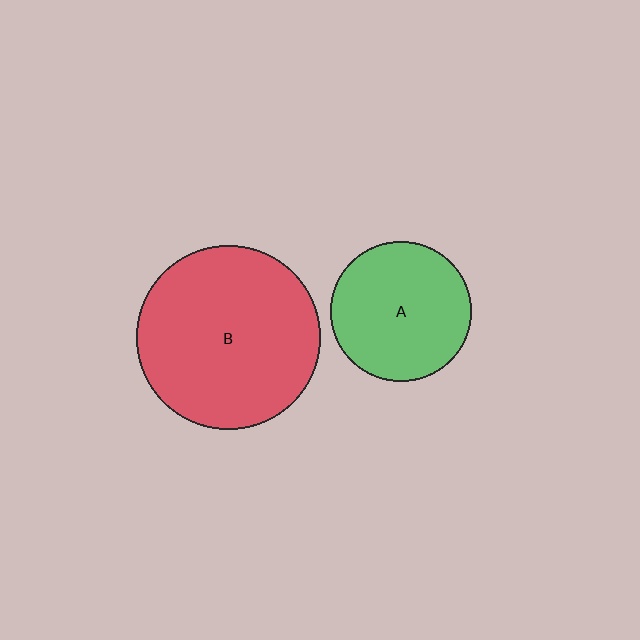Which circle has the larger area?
Circle B (red).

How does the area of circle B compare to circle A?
Approximately 1.7 times.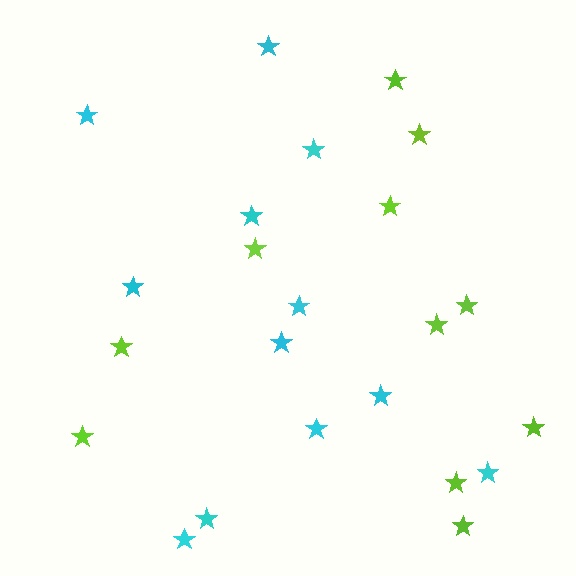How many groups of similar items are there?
There are 2 groups: one group of lime stars (11) and one group of cyan stars (12).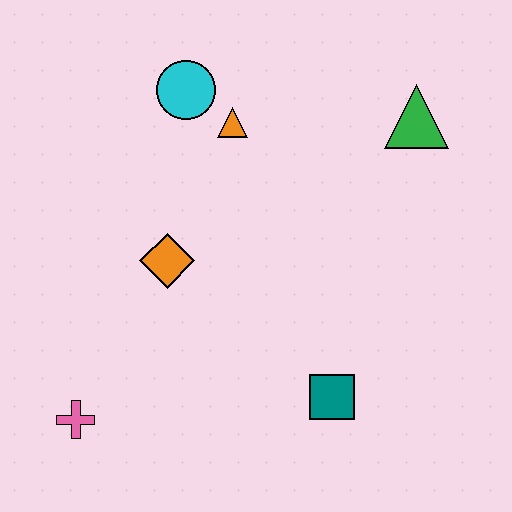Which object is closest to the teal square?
The orange diamond is closest to the teal square.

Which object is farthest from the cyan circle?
The pink cross is farthest from the cyan circle.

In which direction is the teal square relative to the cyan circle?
The teal square is below the cyan circle.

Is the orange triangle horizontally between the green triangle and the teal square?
No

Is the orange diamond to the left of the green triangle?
Yes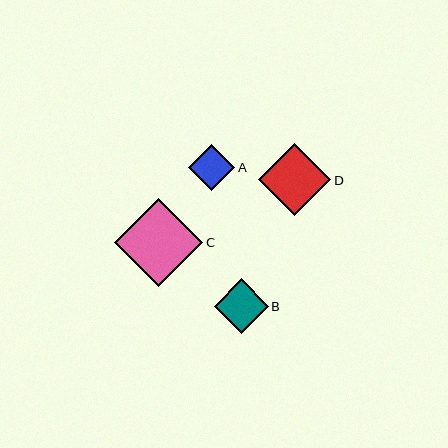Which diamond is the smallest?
Diamond A is the smallest with a size of approximately 47 pixels.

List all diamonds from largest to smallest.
From largest to smallest: C, D, B, A.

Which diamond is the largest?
Diamond C is the largest with a size of approximately 88 pixels.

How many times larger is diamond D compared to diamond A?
Diamond D is approximately 1.6 times the size of diamond A.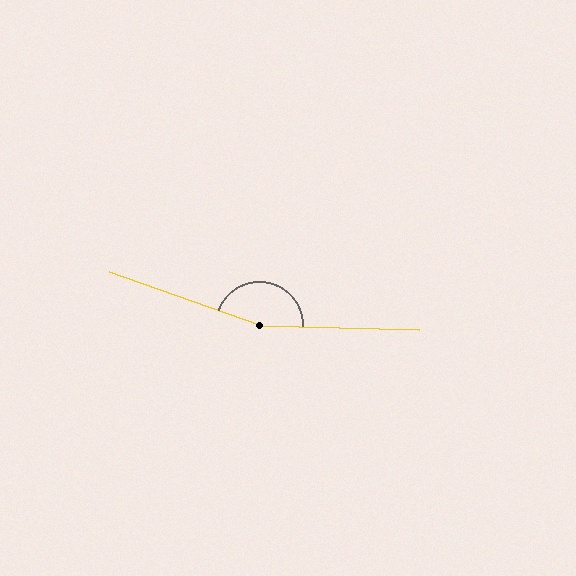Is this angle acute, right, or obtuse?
It is obtuse.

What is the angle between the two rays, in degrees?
Approximately 162 degrees.